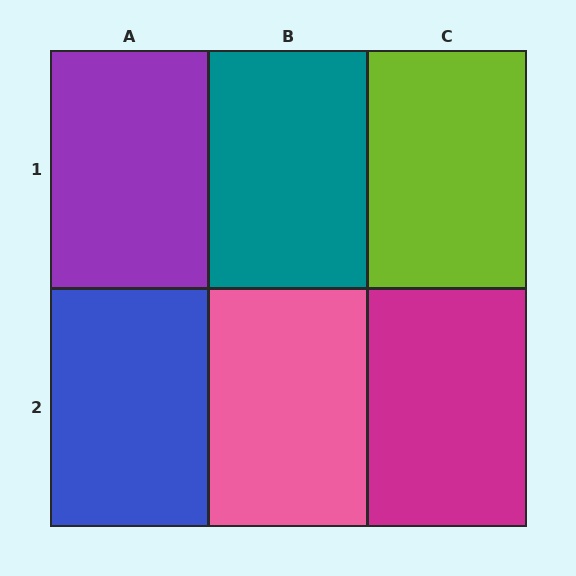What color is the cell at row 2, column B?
Pink.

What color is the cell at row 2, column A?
Blue.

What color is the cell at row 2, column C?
Magenta.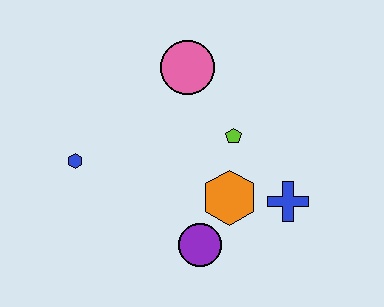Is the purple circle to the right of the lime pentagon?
No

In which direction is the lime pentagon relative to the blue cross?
The lime pentagon is above the blue cross.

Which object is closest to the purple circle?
The orange hexagon is closest to the purple circle.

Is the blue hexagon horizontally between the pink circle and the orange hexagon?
No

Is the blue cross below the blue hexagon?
Yes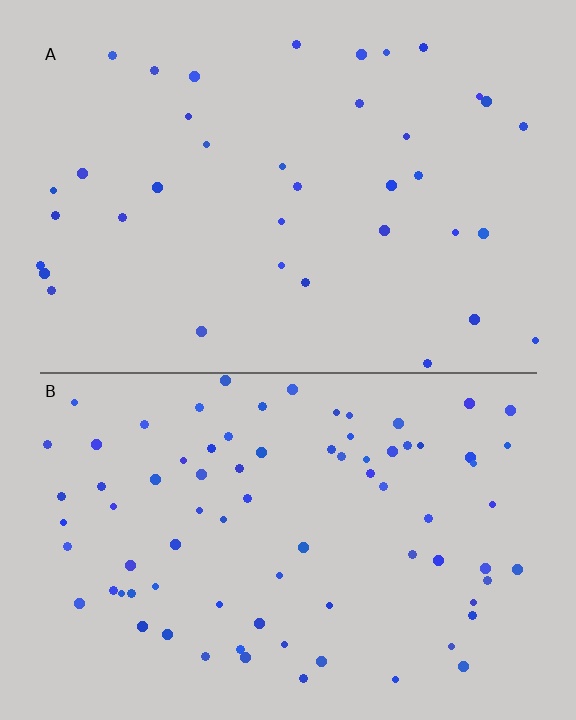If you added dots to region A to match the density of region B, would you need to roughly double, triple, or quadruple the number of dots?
Approximately double.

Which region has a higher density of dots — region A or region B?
B (the bottom).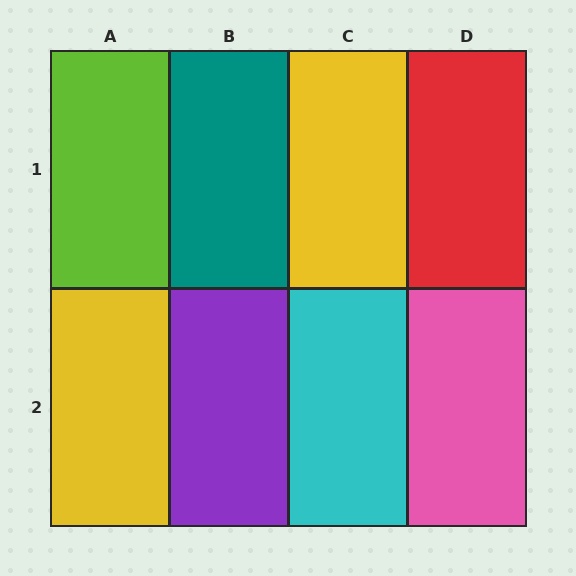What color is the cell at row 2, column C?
Cyan.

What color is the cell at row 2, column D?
Pink.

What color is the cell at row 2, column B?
Purple.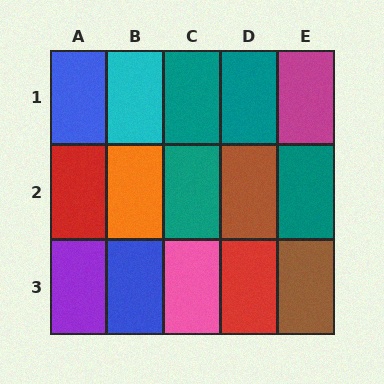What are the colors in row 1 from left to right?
Blue, cyan, teal, teal, magenta.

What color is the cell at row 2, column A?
Red.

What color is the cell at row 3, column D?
Red.